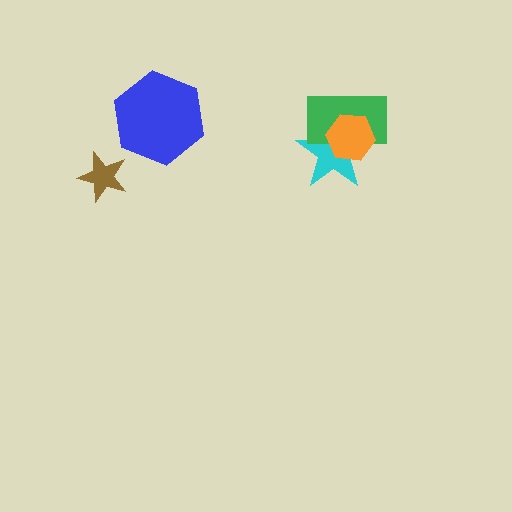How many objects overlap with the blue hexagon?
0 objects overlap with the blue hexagon.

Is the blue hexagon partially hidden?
No, no other shape covers it.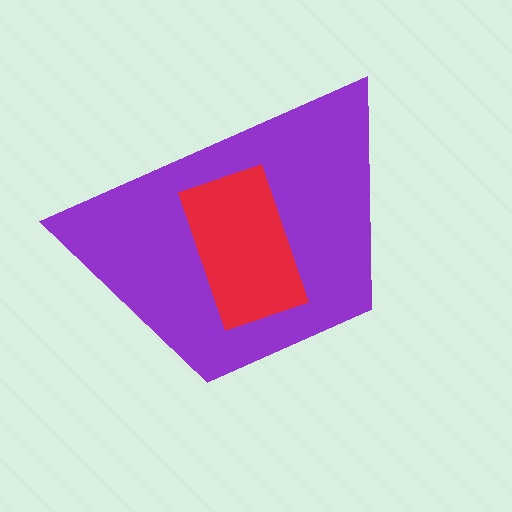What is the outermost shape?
The purple trapezoid.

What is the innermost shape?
The red rectangle.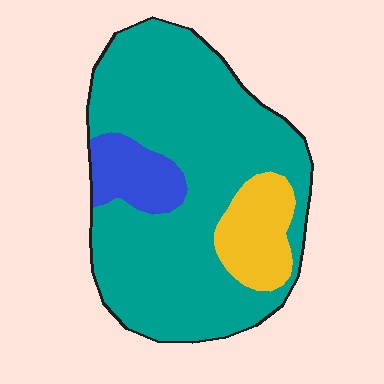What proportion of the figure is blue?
Blue covers around 10% of the figure.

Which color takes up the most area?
Teal, at roughly 75%.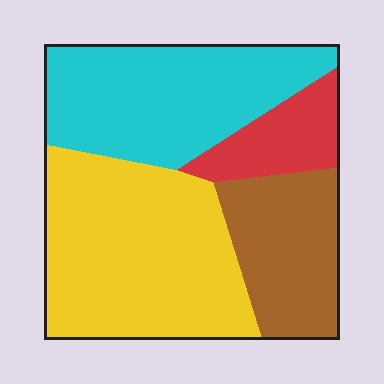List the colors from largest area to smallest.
From largest to smallest: yellow, cyan, brown, red.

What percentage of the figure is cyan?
Cyan takes up about one third (1/3) of the figure.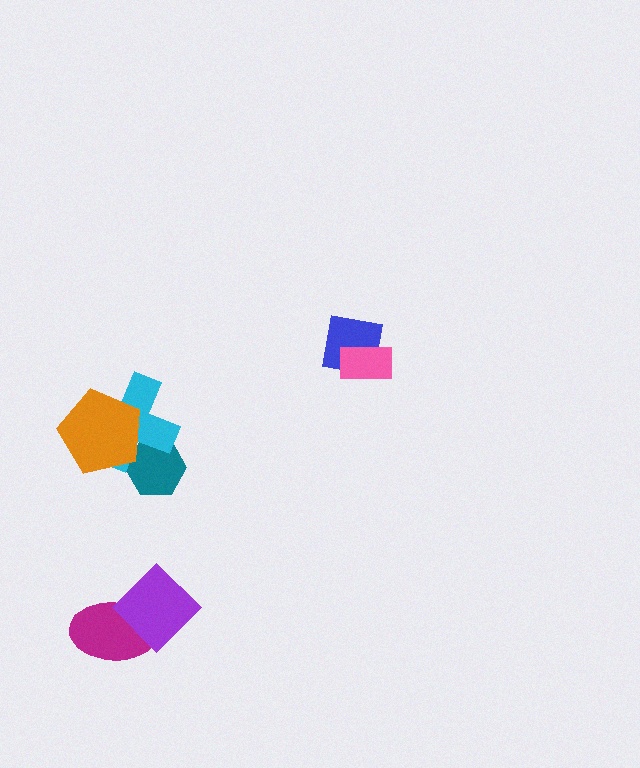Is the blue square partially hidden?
Yes, it is partially covered by another shape.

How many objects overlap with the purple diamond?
1 object overlaps with the purple diamond.